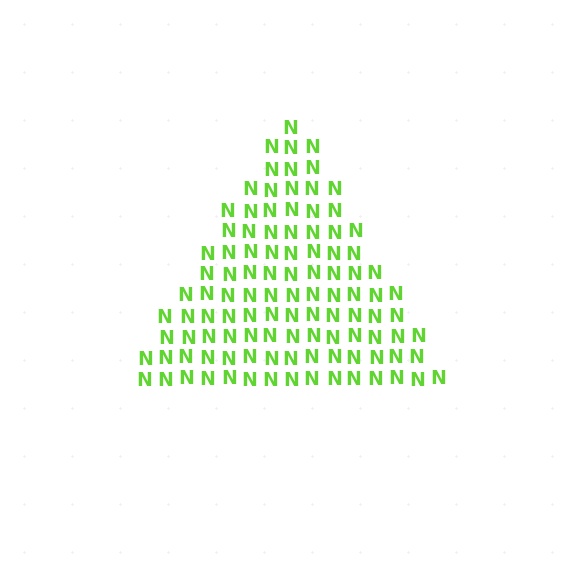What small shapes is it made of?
It is made of small letter N's.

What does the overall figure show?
The overall figure shows a triangle.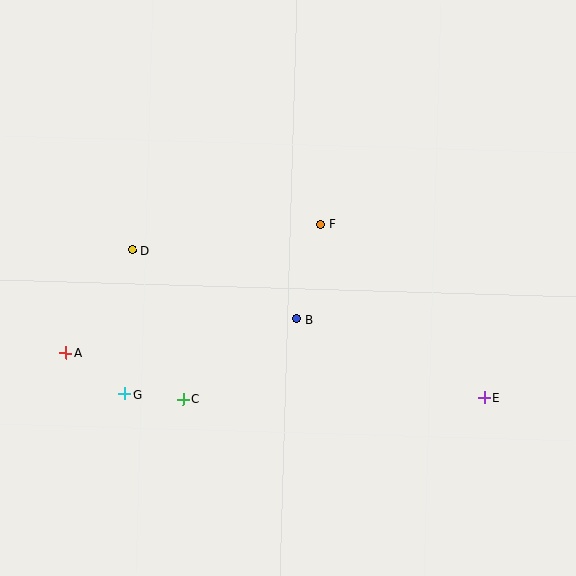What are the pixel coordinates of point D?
Point D is at (132, 250).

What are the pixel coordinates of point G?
Point G is at (124, 394).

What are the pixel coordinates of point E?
Point E is at (484, 397).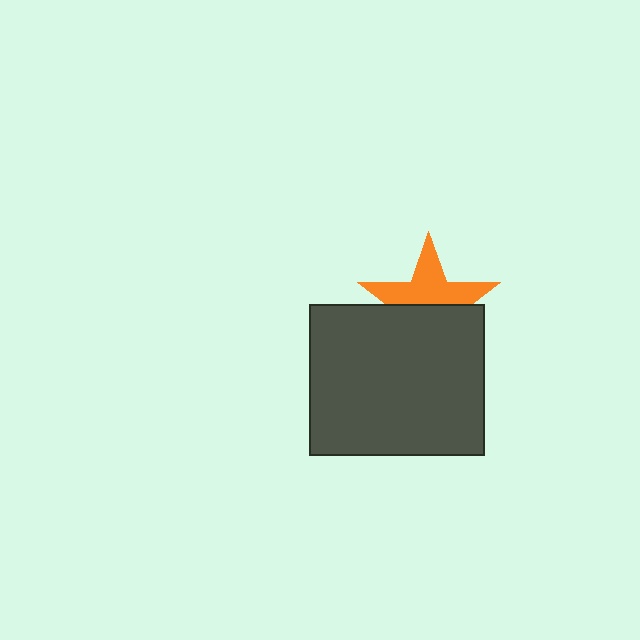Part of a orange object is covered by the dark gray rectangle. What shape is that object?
It is a star.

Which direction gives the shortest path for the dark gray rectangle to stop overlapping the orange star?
Moving down gives the shortest separation.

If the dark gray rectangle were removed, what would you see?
You would see the complete orange star.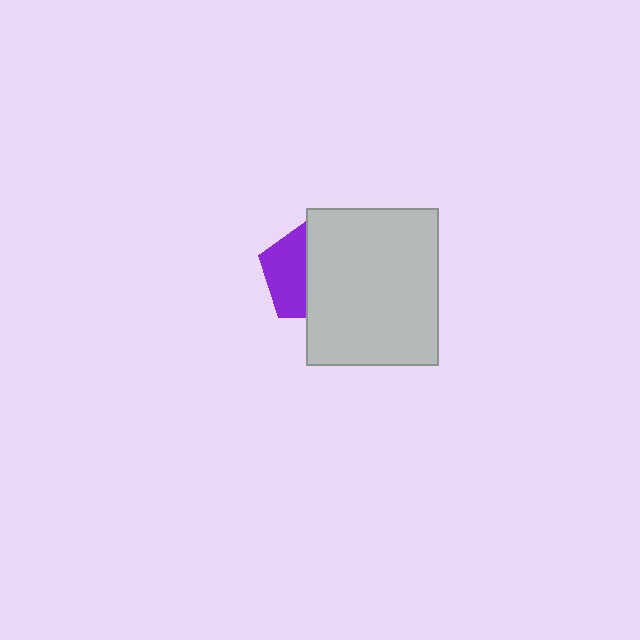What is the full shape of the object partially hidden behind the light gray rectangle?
The partially hidden object is a purple pentagon.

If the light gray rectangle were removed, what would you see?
You would see the complete purple pentagon.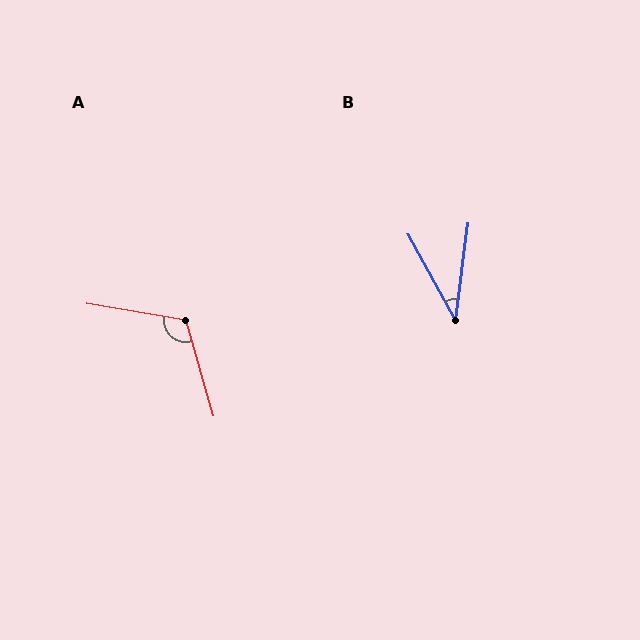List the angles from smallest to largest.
B (36°), A (115°).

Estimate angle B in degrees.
Approximately 36 degrees.